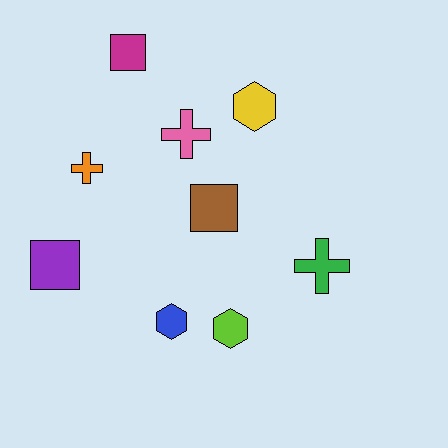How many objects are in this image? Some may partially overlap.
There are 9 objects.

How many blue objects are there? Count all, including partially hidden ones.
There is 1 blue object.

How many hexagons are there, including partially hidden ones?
There are 3 hexagons.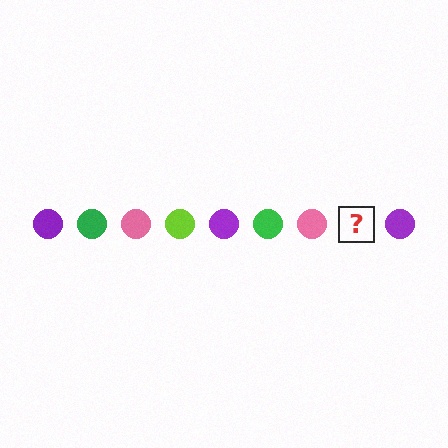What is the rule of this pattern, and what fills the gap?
The rule is that the pattern cycles through purple, green, pink, lime circles. The gap should be filled with a lime circle.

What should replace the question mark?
The question mark should be replaced with a lime circle.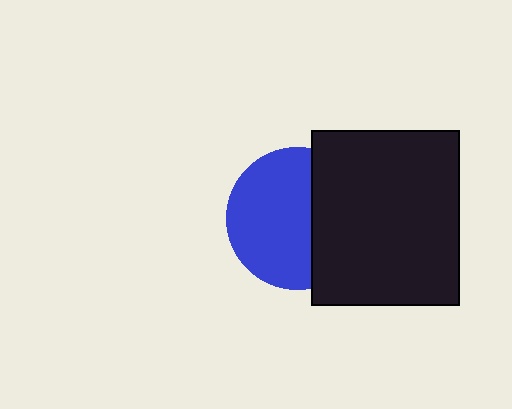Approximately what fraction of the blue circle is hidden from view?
Roughly 38% of the blue circle is hidden behind the black rectangle.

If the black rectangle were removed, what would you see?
You would see the complete blue circle.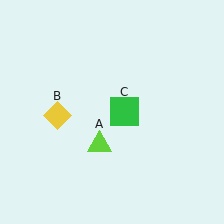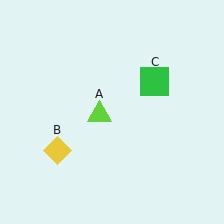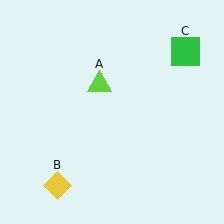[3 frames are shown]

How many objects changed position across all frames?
3 objects changed position: lime triangle (object A), yellow diamond (object B), green square (object C).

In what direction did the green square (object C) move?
The green square (object C) moved up and to the right.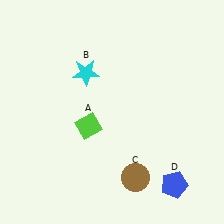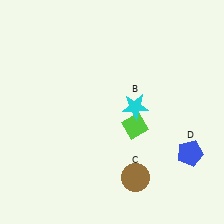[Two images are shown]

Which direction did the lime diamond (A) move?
The lime diamond (A) moved right.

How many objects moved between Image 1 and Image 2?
3 objects moved between the two images.